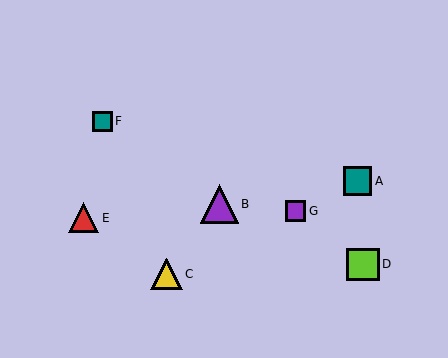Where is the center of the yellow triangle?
The center of the yellow triangle is at (166, 274).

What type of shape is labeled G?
Shape G is a purple square.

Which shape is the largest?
The purple triangle (labeled B) is the largest.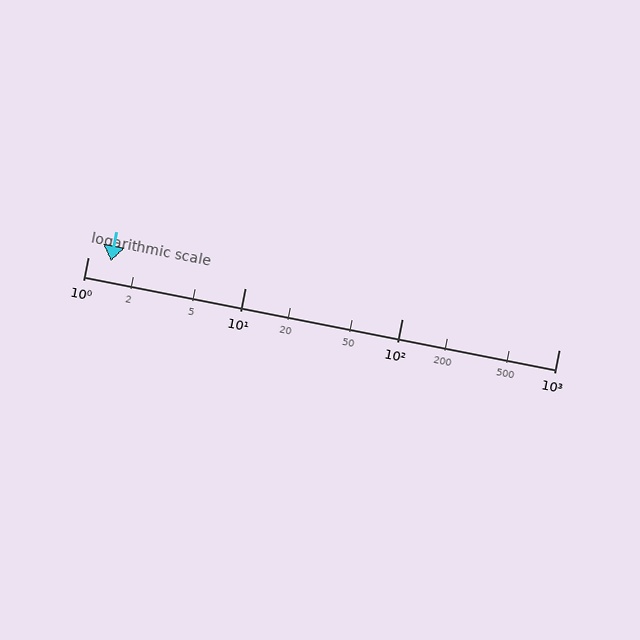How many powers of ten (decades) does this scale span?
The scale spans 3 decades, from 1 to 1000.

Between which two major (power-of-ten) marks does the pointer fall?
The pointer is between 1 and 10.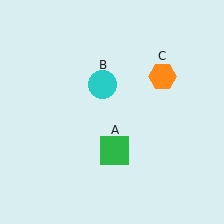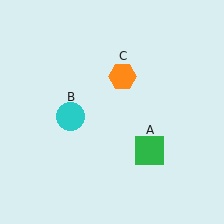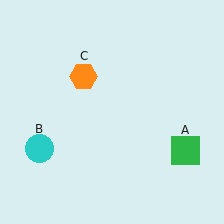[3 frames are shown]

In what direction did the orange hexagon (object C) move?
The orange hexagon (object C) moved left.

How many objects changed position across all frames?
3 objects changed position: green square (object A), cyan circle (object B), orange hexagon (object C).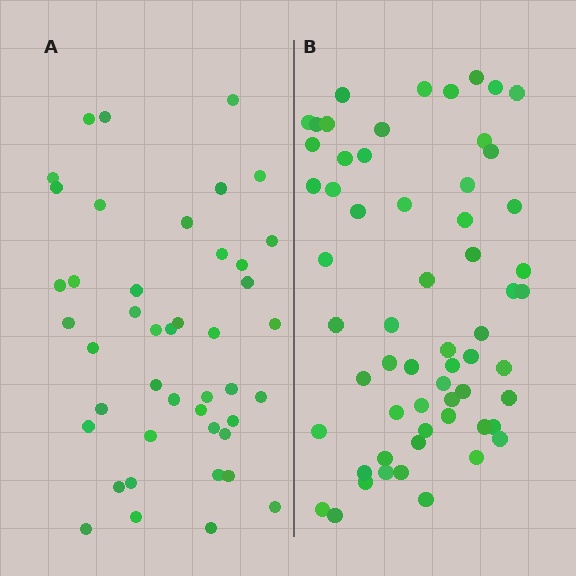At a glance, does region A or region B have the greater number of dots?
Region B (the right region) has more dots.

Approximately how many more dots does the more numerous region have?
Region B has approximately 15 more dots than region A.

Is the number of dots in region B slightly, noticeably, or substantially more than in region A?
Region B has noticeably more, but not dramatically so. The ratio is roughly 1.4 to 1.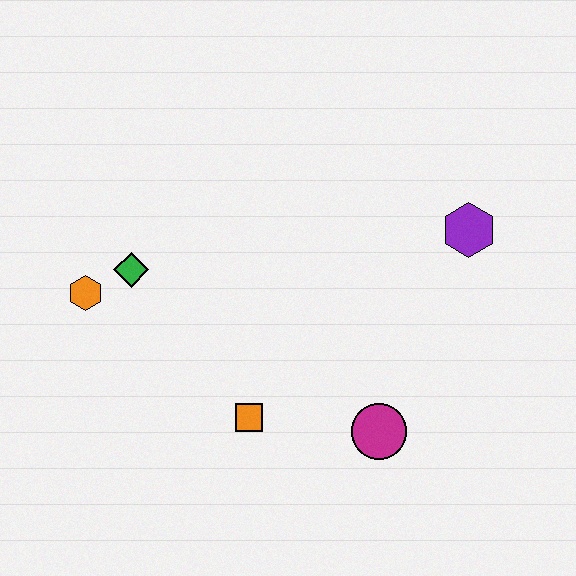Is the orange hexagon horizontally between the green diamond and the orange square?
No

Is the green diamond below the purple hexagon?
Yes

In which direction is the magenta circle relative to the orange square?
The magenta circle is to the right of the orange square.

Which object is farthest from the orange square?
The purple hexagon is farthest from the orange square.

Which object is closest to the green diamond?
The orange hexagon is closest to the green diamond.